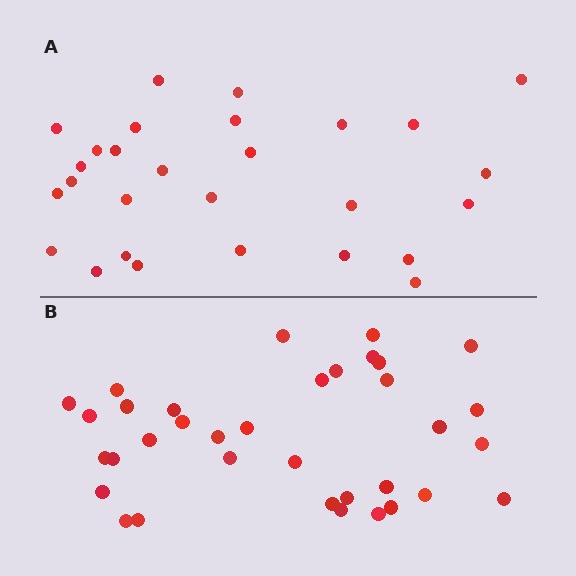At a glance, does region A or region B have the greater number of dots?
Region B (the bottom region) has more dots.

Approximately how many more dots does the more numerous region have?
Region B has roughly 8 or so more dots than region A.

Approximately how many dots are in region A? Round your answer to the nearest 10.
About 30 dots. (The exact count is 28, which rounds to 30.)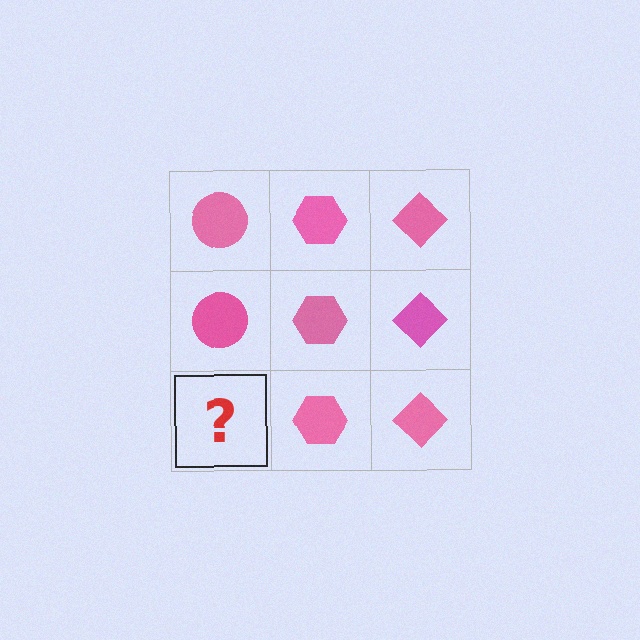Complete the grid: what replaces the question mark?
The question mark should be replaced with a pink circle.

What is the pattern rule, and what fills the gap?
The rule is that each column has a consistent shape. The gap should be filled with a pink circle.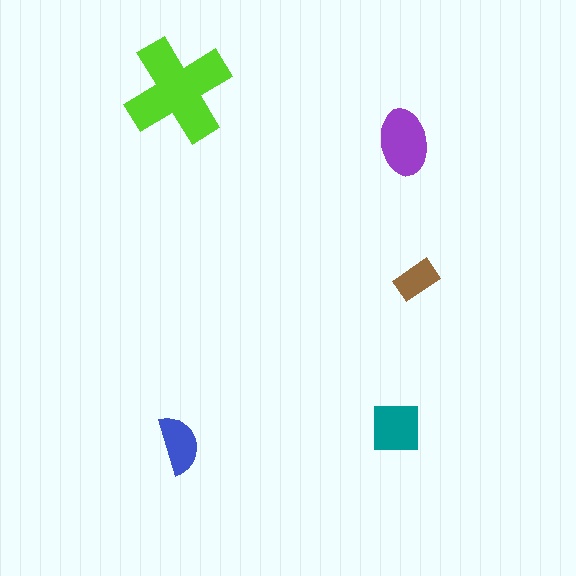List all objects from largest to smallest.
The lime cross, the purple ellipse, the teal square, the blue semicircle, the brown rectangle.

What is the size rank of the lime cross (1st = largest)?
1st.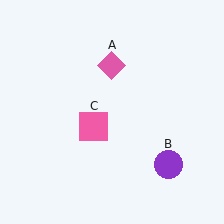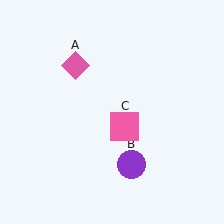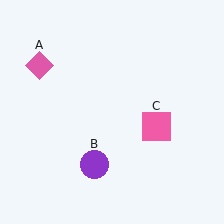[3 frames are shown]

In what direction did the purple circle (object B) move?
The purple circle (object B) moved left.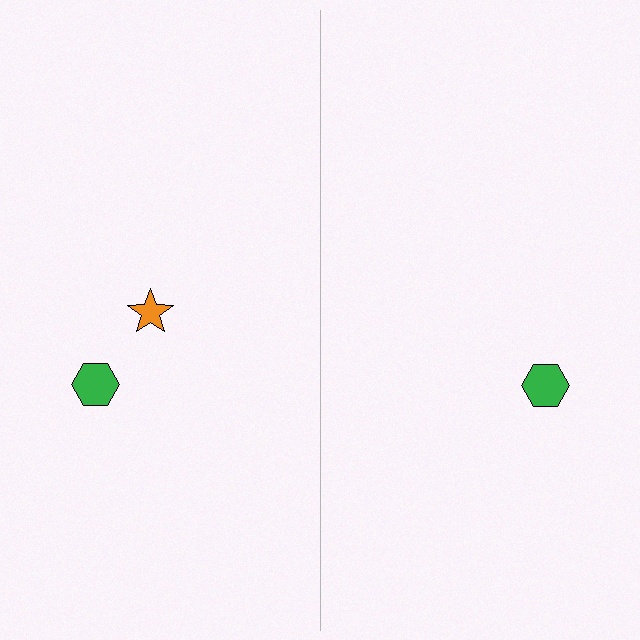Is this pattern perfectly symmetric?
No, the pattern is not perfectly symmetric. A orange star is missing from the right side.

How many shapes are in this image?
There are 3 shapes in this image.